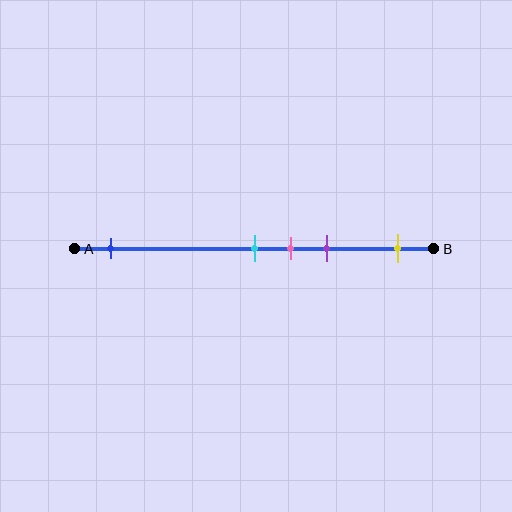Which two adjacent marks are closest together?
The cyan and pink marks are the closest adjacent pair.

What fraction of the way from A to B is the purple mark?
The purple mark is approximately 70% (0.7) of the way from A to B.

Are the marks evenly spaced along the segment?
No, the marks are not evenly spaced.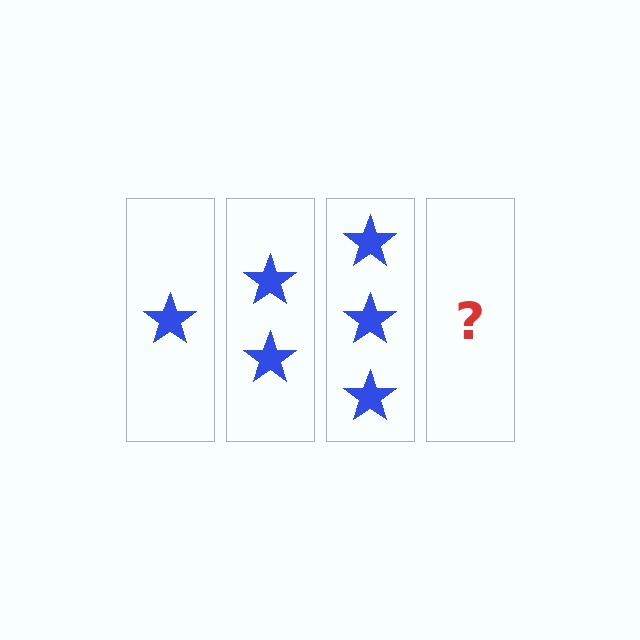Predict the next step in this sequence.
The next step is 4 stars.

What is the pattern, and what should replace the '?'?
The pattern is that each step adds one more star. The '?' should be 4 stars.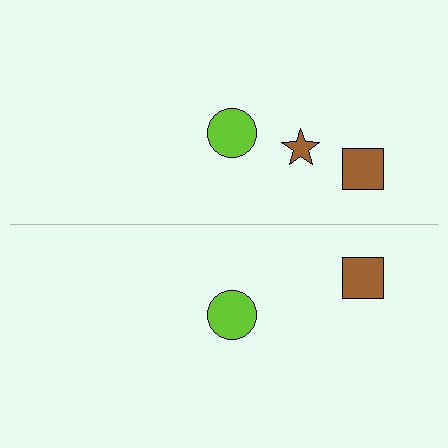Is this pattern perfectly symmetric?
No, the pattern is not perfectly symmetric. A brown star is missing from the bottom side.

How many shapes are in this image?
There are 5 shapes in this image.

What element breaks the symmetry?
A brown star is missing from the bottom side.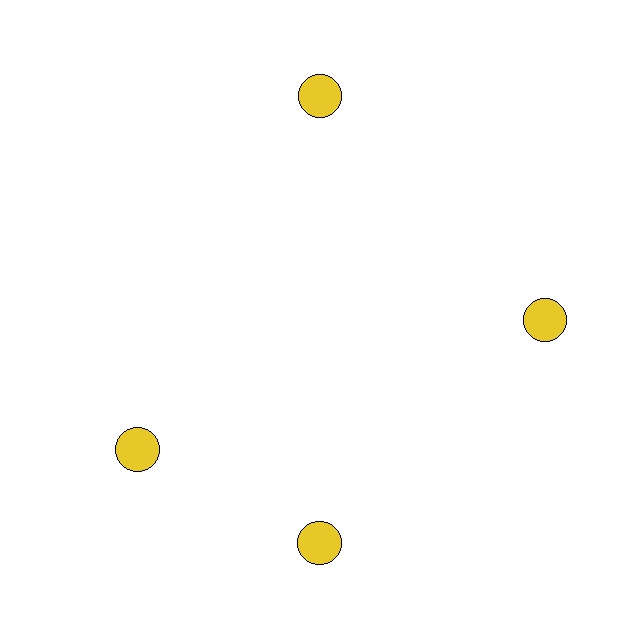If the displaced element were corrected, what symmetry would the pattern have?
It would have 4-fold rotational symmetry — the pattern would map onto itself every 90 degrees.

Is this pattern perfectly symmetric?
No. The 4 yellow circles are arranged in a ring, but one element near the 9 o'clock position is rotated out of alignment along the ring, breaking the 4-fold rotational symmetry.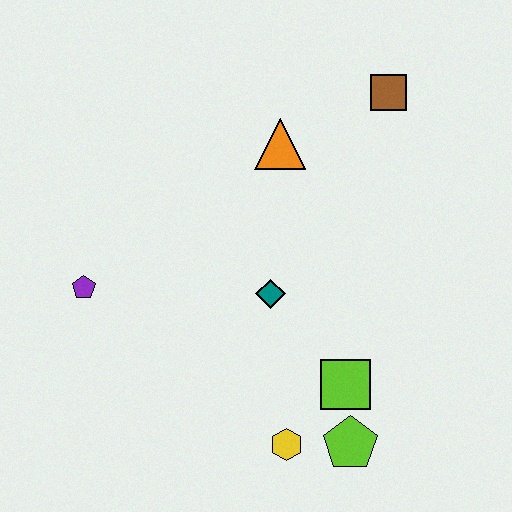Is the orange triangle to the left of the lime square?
Yes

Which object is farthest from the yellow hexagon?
The brown square is farthest from the yellow hexagon.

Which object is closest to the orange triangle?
The brown square is closest to the orange triangle.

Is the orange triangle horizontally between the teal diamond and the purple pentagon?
No